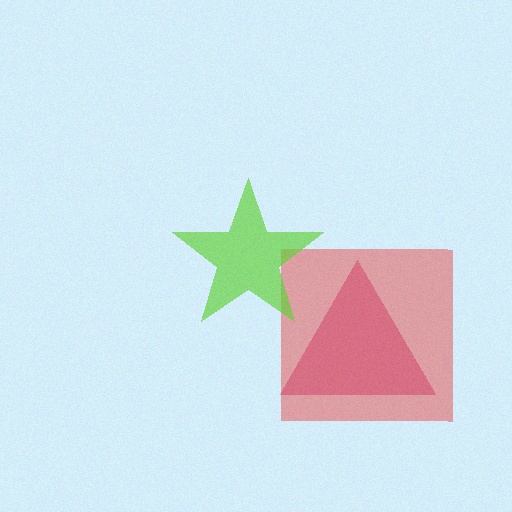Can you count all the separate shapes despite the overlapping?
Yes, there are 3 separate shapes.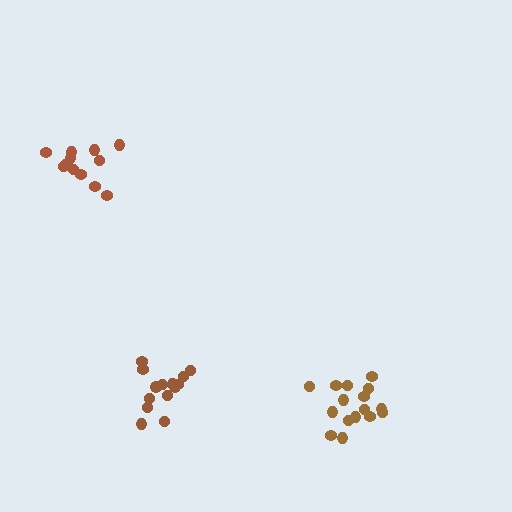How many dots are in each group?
Group 1: 12 dots, Group 2: 14 dots, Group 3: 16 dots (42 total).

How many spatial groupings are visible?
There are 3 spatial groupings.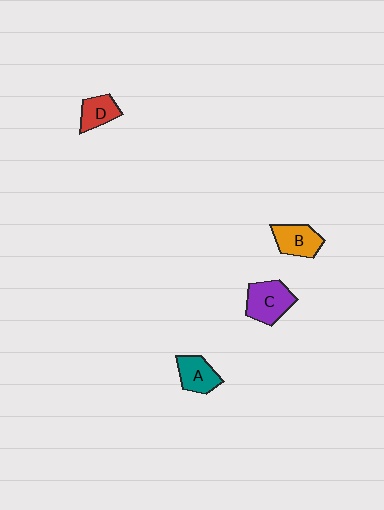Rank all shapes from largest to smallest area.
From largest to smallest: C (purple), B (orange), A (teal), D (red).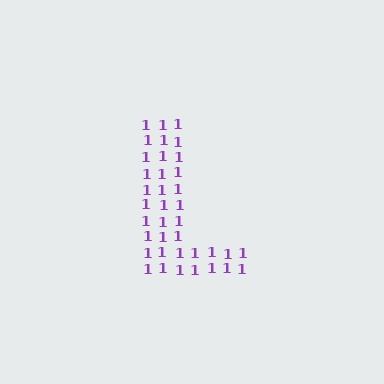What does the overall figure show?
The overall figure shows the letter L.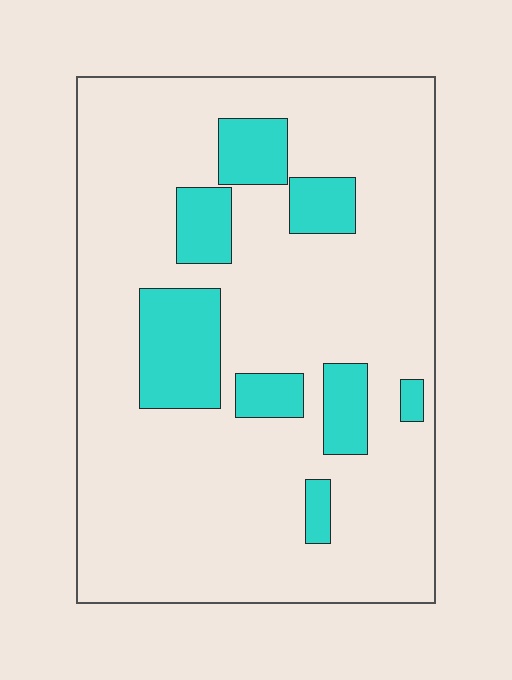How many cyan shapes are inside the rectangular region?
8.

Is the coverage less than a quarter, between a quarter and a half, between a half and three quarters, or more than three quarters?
Less than a quarter.